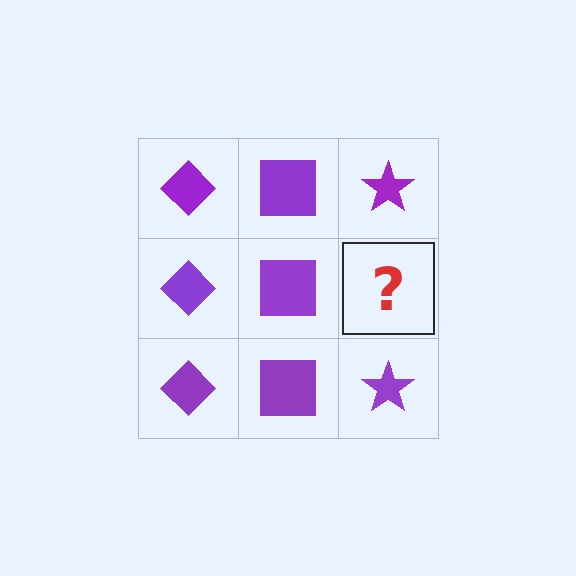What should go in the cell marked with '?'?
The missing cell should contain a purple star.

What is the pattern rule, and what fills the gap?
The rule is that each column has a consistent shape. The gap should be filled with a purple star.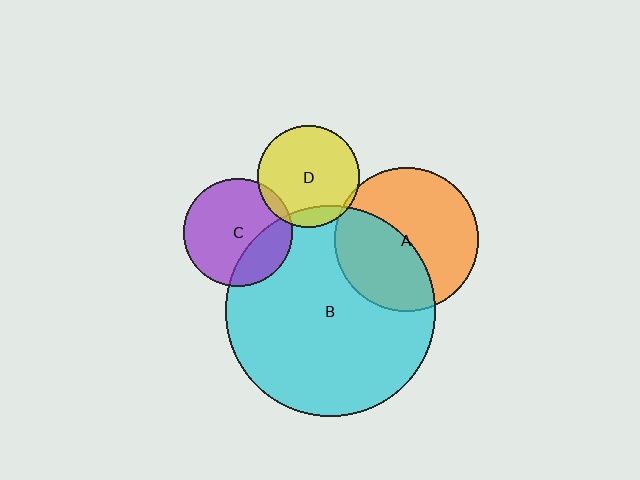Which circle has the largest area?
Circle B (cyan).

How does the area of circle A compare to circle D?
Approximately 2.0 times.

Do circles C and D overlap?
Yes.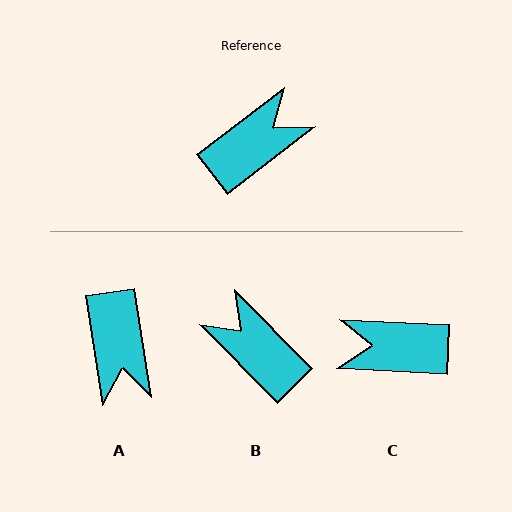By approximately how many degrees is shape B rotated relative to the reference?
Approximately 97 degrees counter-clockwise.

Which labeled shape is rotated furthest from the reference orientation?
C, about 140 degrees away.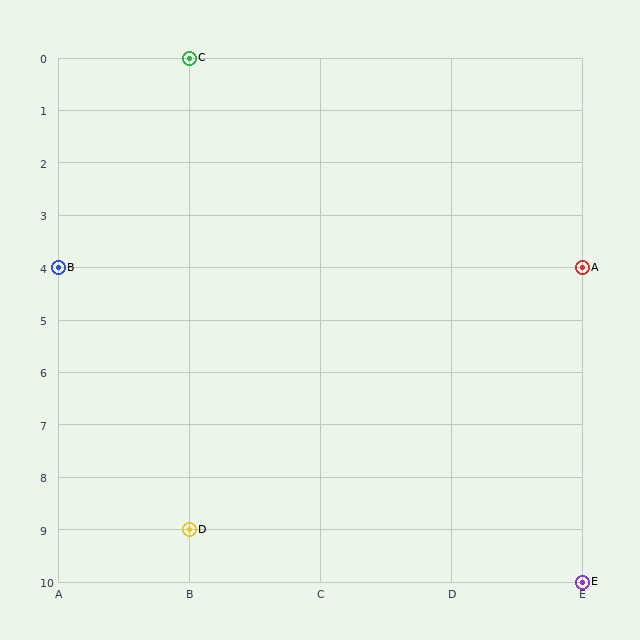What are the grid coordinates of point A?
Point A is at grid coordinates (E, 4).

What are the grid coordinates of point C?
Point C is at grid coordinates (B, 0).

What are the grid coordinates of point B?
Point B is at grid coordinates (A, 4).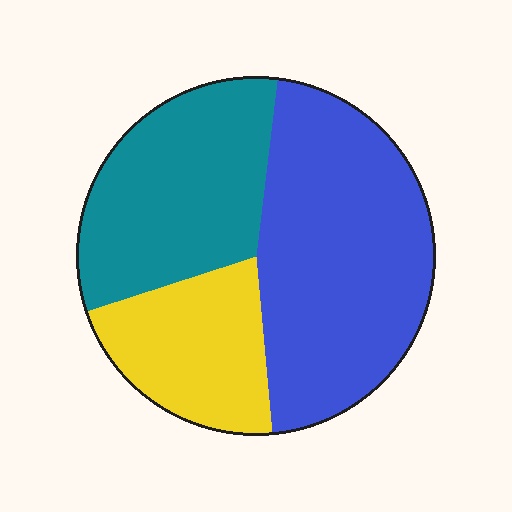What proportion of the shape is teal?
Teal takes up about one third (1/3) of the shape.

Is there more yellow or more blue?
Blue.